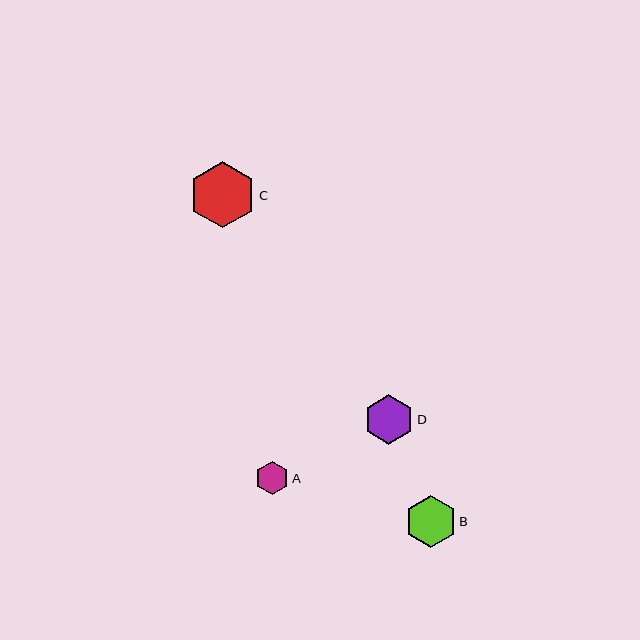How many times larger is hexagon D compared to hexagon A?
Hexagon D is approximately 1.5 times the size of hexagon A.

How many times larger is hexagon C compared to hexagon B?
Hexagon C is approximately 1.3 times the size of hexagon B.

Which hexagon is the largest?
Hexagon C is the largest with a size of approximately 67 pixels.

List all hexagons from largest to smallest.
From largest to smallest: C, B, D, A.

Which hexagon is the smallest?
Hexagon A is the smallest with a size of approximately 33 pixels.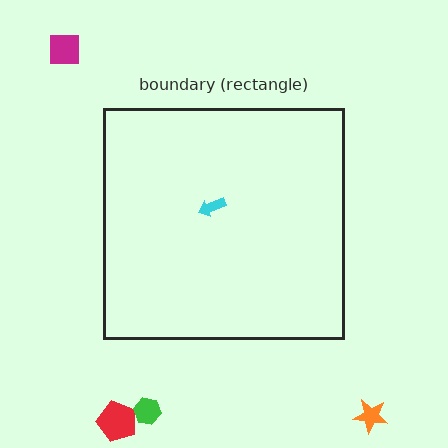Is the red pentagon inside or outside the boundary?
Outside.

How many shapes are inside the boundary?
1 inside, 4 outside.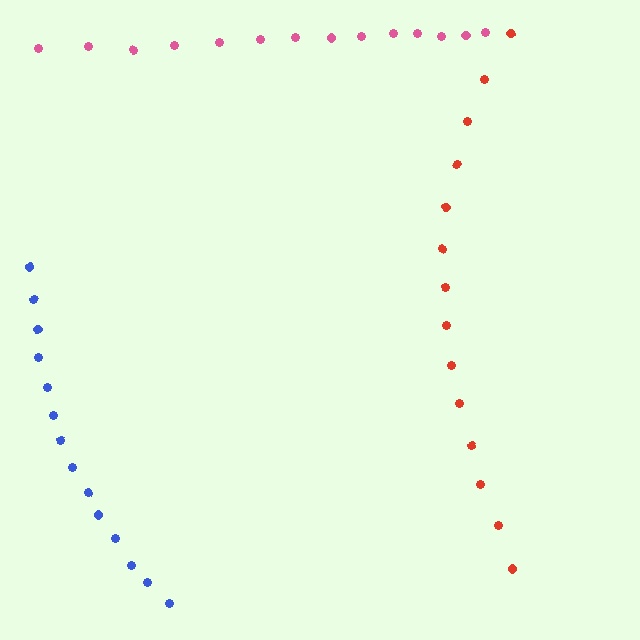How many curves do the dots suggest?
There are 3 distinct paths.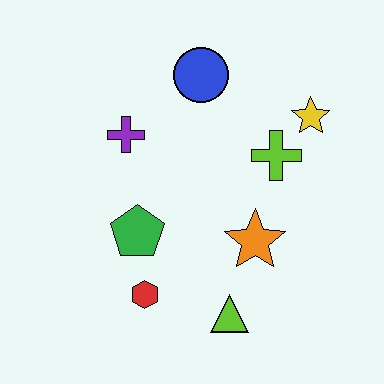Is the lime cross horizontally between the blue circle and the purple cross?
No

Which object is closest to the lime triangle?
The orange star is closest to the lime triangle.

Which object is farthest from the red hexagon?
The yellow star is farthest from the red hexagon.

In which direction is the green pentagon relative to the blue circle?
The green pentagon is below the blue circle.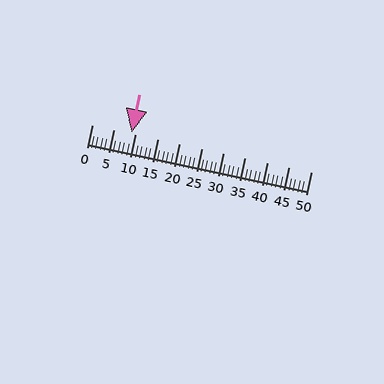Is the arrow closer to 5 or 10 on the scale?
The arrow is closer to 10.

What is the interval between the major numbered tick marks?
The major tick marks are spaced 5 units apart.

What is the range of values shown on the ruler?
The ruler shows values from 0 to 50.